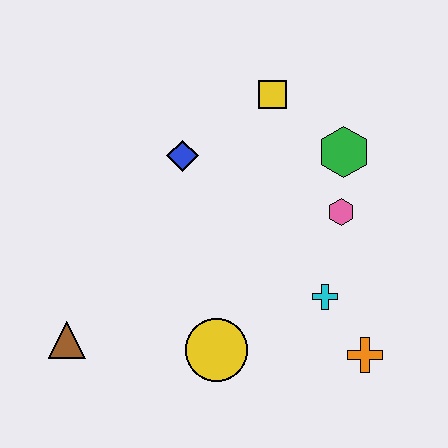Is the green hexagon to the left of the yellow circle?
No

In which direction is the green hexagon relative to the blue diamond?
The green hexagon is to the right of the blue diamond.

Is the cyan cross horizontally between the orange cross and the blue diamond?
Yes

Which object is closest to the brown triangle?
The yellow circle is closest to the brown triangle.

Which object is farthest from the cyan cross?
The brown triangle is farthest from the cyan cross.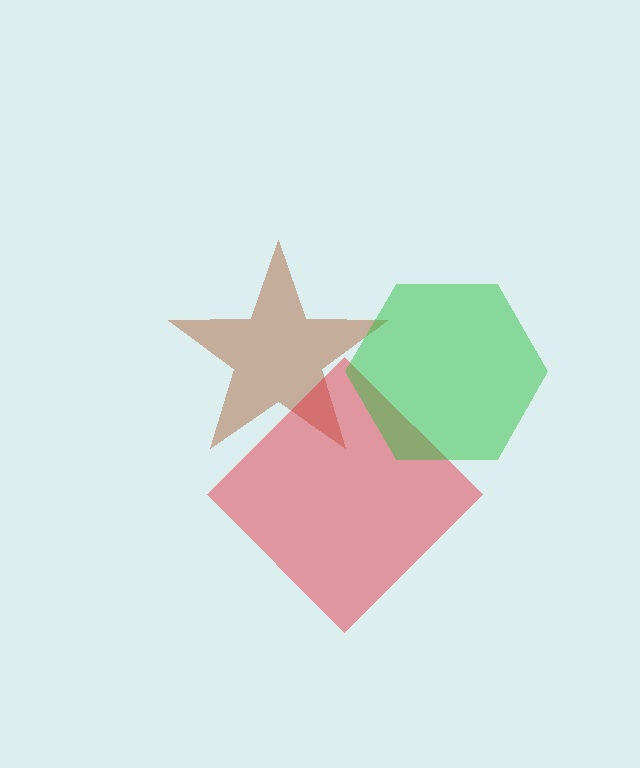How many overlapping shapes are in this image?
There are 3 overlapping shapes in the image.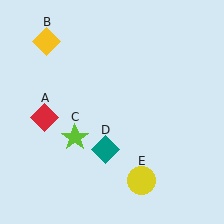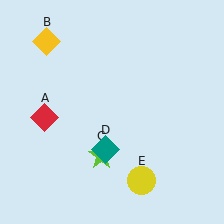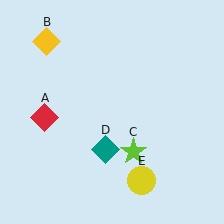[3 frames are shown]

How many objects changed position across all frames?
1 object changed position: lime star (object C).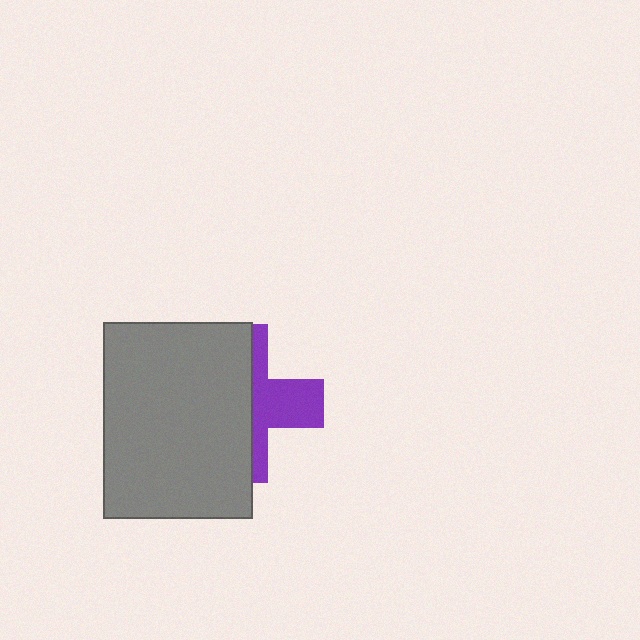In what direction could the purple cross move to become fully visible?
The purple cross could move right. That would shift it out from behind the gray rectangle entirely.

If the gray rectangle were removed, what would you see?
You would see the complete purple cross.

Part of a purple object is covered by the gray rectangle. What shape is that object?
It is a cross.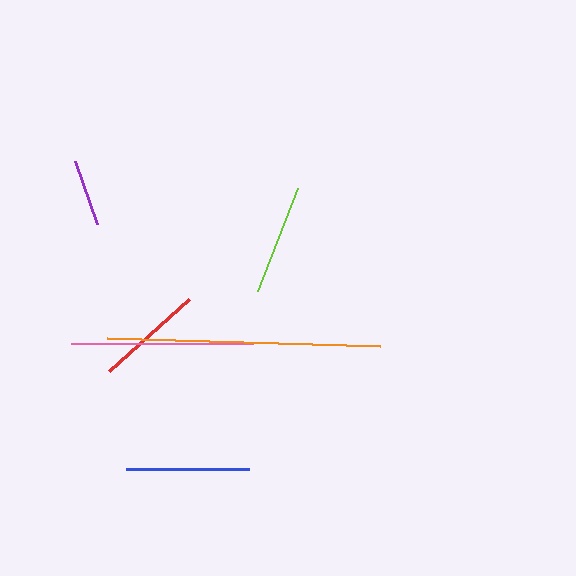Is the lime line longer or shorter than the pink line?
The pink line is longer than the lime line.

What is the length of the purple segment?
The purple segment is approximately 67 pixels long.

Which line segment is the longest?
The orange line is the longest at approximately 274 pixels.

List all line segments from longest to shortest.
From longest to shortest: orange, pink, blue, lime, red, purple.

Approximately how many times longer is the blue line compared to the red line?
The blue line is approximately 1.1 times the length of the red line.